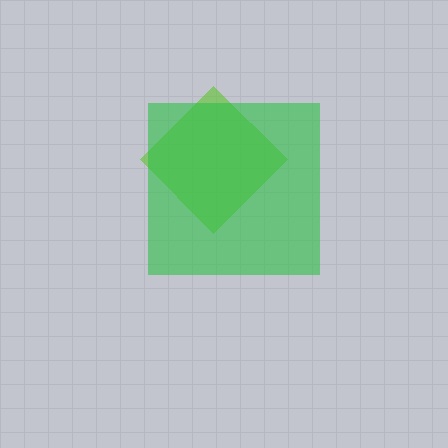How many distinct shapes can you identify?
There are 2 distinct shapes: a lime diamond, a green square.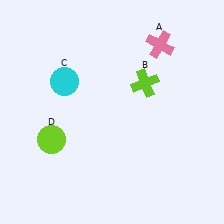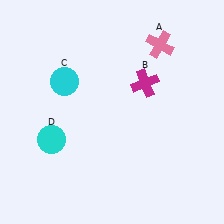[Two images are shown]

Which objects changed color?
B changed from lime to magenta. D changed from lime to cyan.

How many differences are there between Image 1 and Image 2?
There are 2 differences between the two images.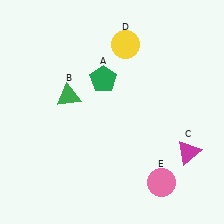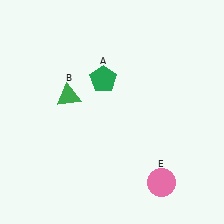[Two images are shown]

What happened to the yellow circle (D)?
The yellow circle (D) was removed in Image 2. It was in the top-right area of Image 1.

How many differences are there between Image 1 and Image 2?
There are 2 differences between the two images.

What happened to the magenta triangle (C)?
The magenta triangle (C) was removed in Image 2. It was in the bottom-right area of Image 1.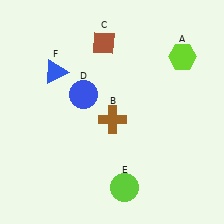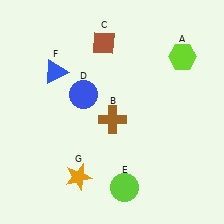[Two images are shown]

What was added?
An orange star (G) was added in Image 2.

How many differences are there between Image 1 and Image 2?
There is 1 difference between the two images.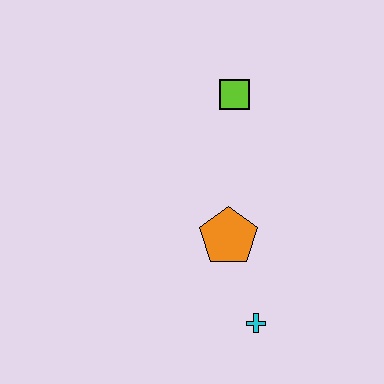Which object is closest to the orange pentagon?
The cyan cross is closest to the orange pentagon.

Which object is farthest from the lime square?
The cyan cross is farthest from the lime square.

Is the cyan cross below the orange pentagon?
Yes